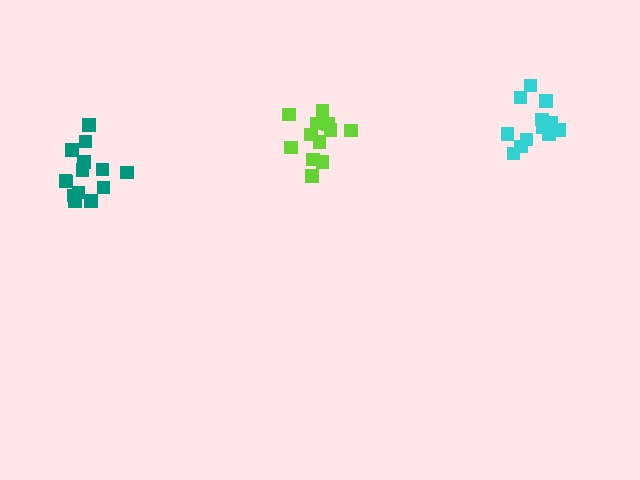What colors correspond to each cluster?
The clusters are colored: teal, cyan, lime.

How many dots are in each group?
Group 1: 14 dots, Group 2: 12 dots, Group 3: 12 dots (38 total).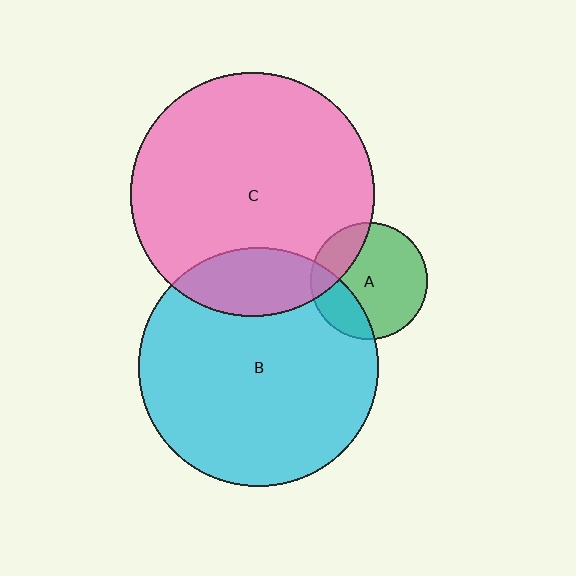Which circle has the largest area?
Circle C (pink).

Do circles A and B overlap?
Yes.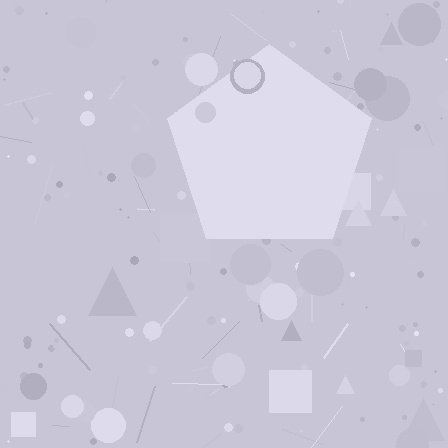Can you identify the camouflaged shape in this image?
The camouflaged shape is a pentagon.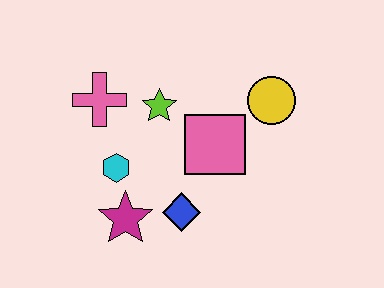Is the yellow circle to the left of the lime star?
No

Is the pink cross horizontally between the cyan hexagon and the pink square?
No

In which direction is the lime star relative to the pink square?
The lime star is to the left of the pink square.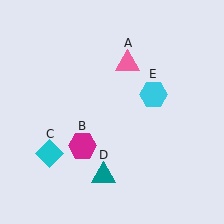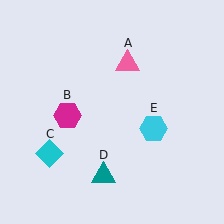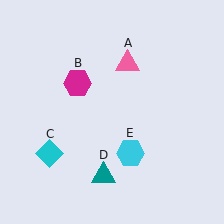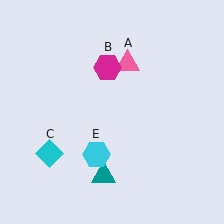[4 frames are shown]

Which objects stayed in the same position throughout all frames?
Pink triangle (object A) and cyan diamond (object C) and teal triangle (object D) remained stationary.